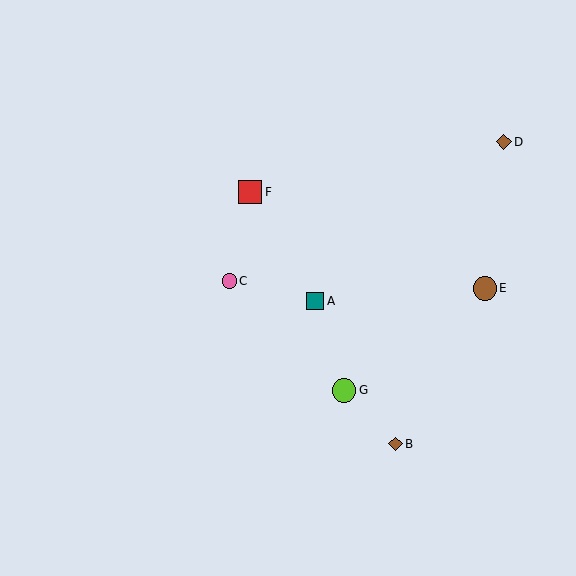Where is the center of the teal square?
The center of the teal square is at (315, 301).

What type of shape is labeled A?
Shape A is a teal square.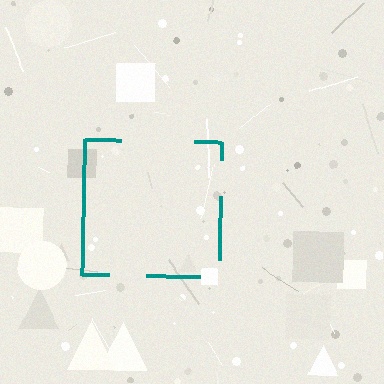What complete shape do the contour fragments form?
The contour fragments form a square.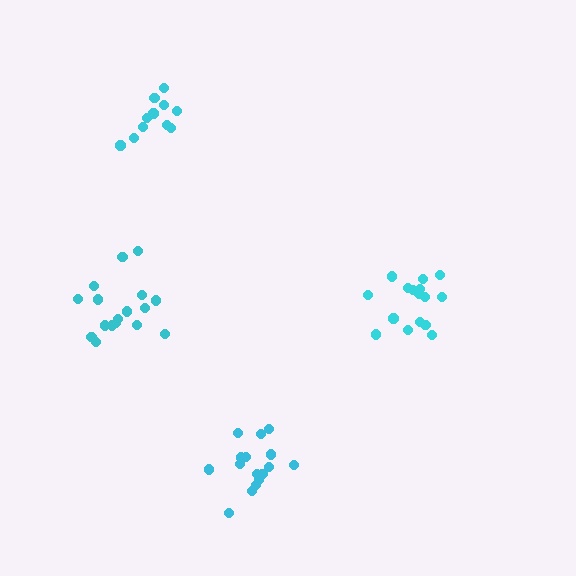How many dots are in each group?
Group 1: 16 dots, Group 2: 17 dots, Group 3: 11 dots, Group 4: 17 dots (61 total).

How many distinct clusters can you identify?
There are 4 distinct clusters.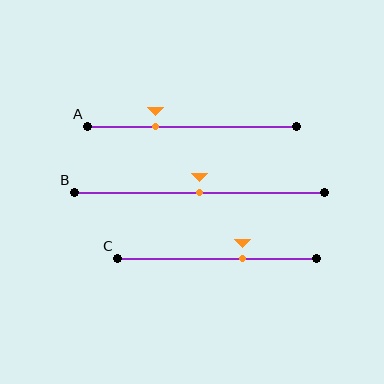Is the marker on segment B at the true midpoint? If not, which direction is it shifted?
Yes, the marker on segment B is at the true midpoint.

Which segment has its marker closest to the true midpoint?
Segment B has its marker closest to the true midpoint.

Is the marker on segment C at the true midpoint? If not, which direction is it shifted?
No, the marker on segment C is shifted to the right by about 13% of the segment length.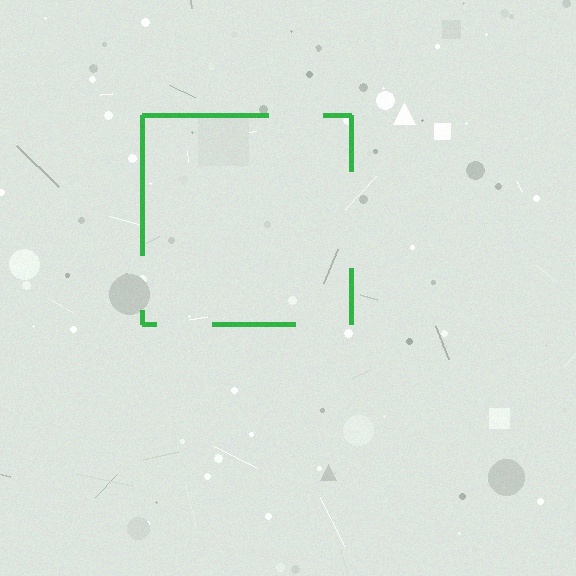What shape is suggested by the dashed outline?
The dashed outline suggests a square.